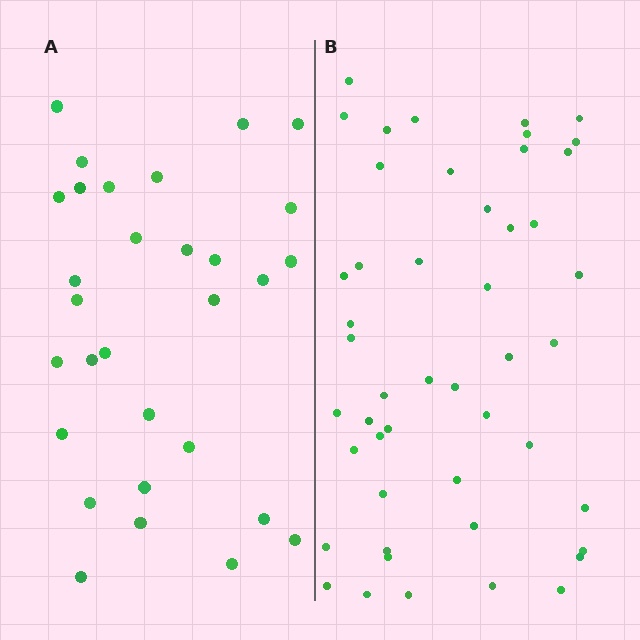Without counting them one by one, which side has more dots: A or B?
Region B (the right region) has more dots.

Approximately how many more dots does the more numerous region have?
Region B has approximately 20 more dots than region A.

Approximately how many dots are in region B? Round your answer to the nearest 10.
About 50 dots. (The exact count is 48, which rounds to 50.)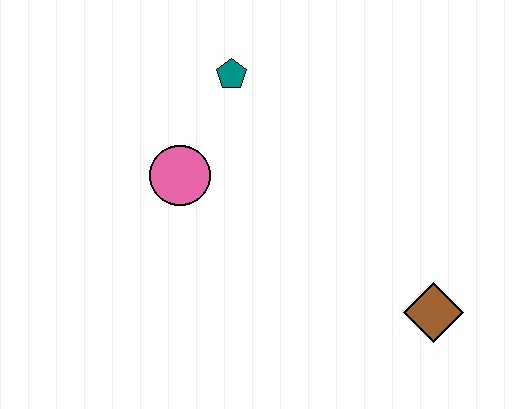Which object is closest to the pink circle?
The teal pentagon is closest to the pink circle.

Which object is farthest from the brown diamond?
The teal pentagon is farthest from the brown diamond.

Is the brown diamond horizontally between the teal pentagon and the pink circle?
No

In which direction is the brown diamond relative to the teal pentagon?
The brown diamond is below the teal pentagon.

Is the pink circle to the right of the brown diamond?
No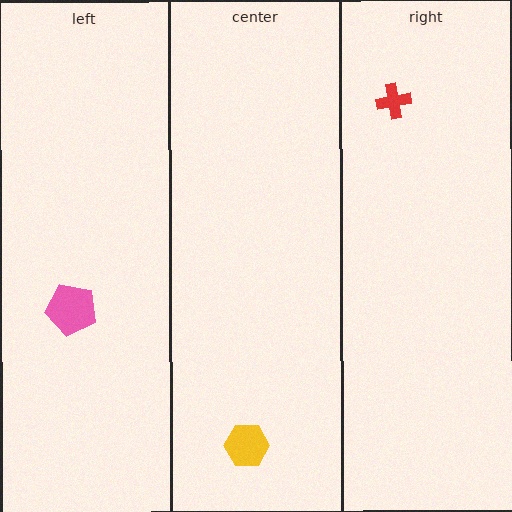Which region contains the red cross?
The right region.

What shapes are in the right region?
The red cross.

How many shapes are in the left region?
1.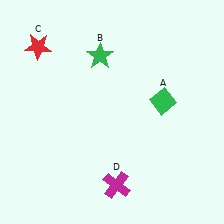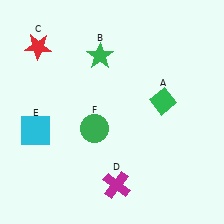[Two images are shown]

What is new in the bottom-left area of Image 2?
A green circle (F) was added in the bottom-left area of Image 2.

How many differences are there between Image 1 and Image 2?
There are 2 differences between the two images.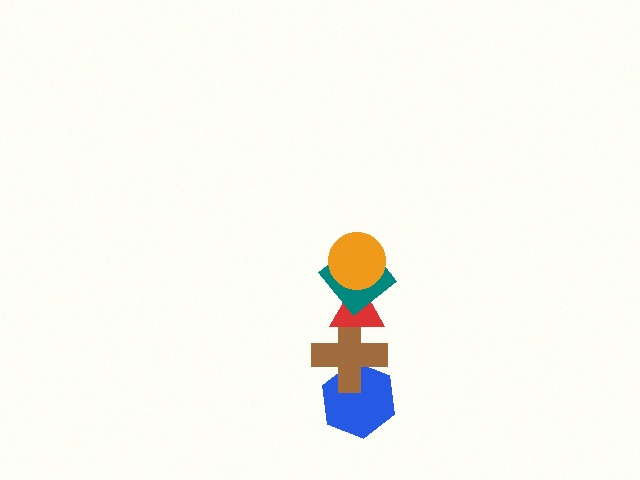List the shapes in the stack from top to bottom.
From top to bottom: the orange circle, the teal diamond, the red triangle, the brown cross, the blue hexagon.